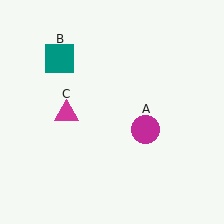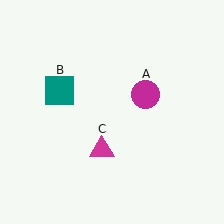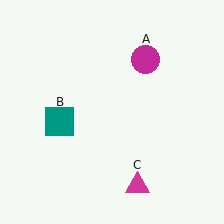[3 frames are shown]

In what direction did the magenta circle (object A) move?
The magenta circle (object A) moved up.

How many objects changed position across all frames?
3 objects changed position: magenta circle (object A), teal square (object B), magenta triangle (object C).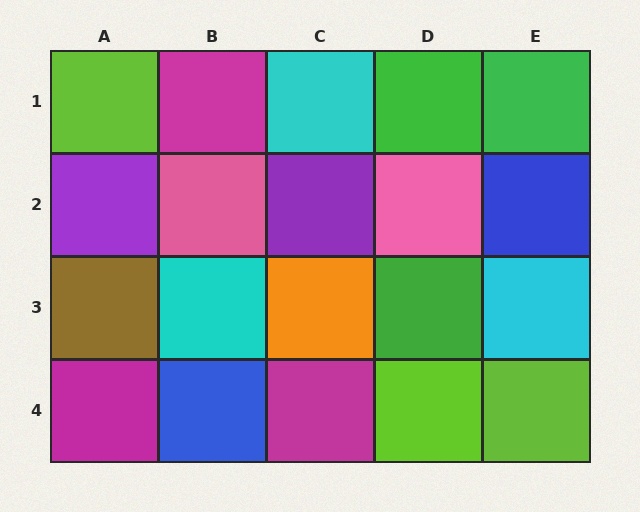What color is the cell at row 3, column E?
Cyan.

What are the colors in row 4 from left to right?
Magenta, blue, magenta, lime, lime.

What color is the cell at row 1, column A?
Lime.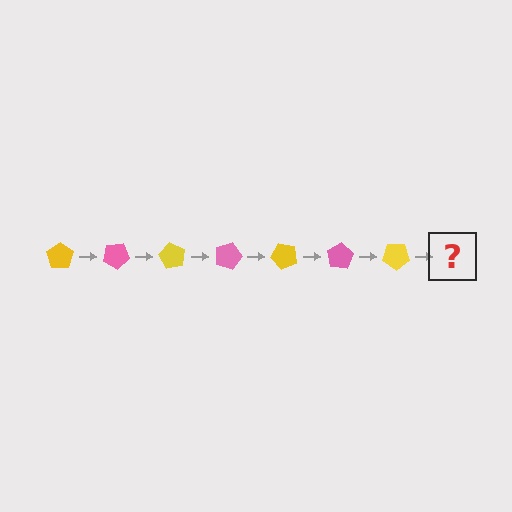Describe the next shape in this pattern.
It should be a pink pentagon, rotated 210 degrees from the start.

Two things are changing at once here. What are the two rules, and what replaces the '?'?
The two rules are that it rotates 30 degrees each step and the color cycles through yellow and pink. The '?' should be a pink pentagon, rotated 210 degrees from the start.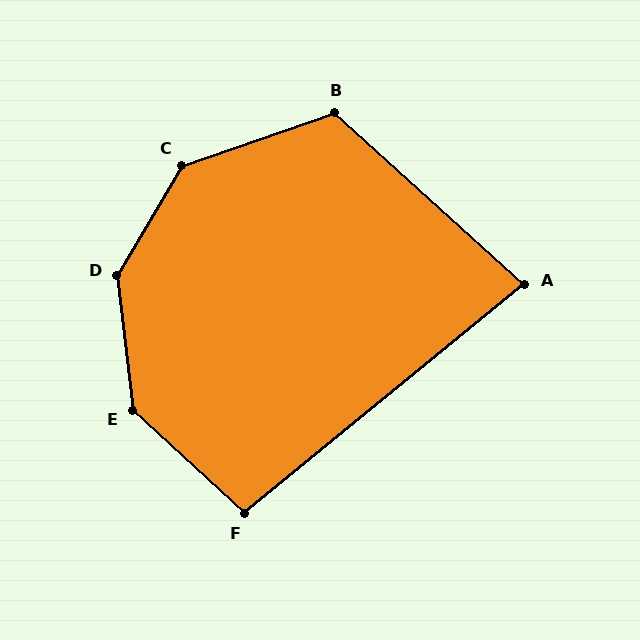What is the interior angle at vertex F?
Approximately 98 degrees (obtuse).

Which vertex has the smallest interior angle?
A, at approximately 81 degrees.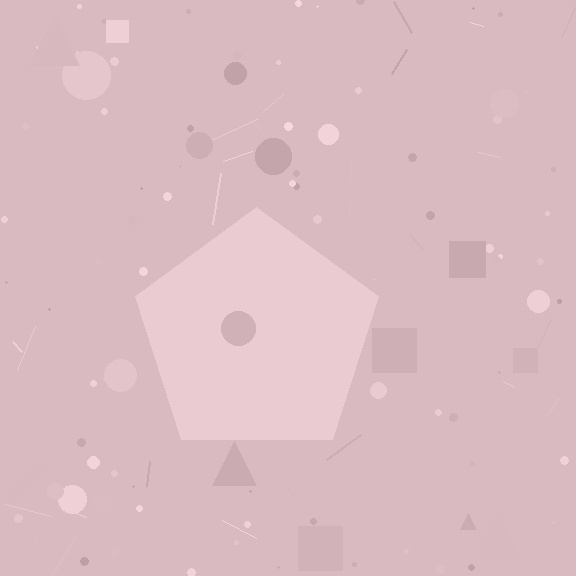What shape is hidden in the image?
A pentagon is hidden in the image.